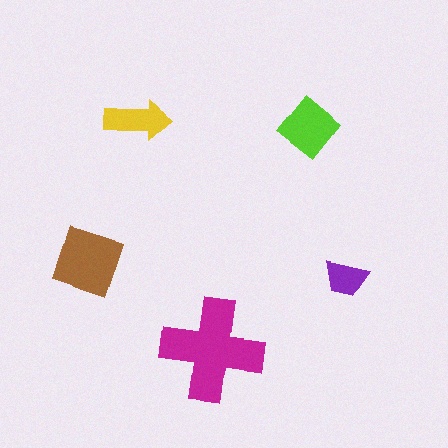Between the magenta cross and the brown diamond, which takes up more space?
The magenta cross.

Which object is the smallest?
The purple trapezoid.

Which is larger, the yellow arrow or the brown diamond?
The brown diamond.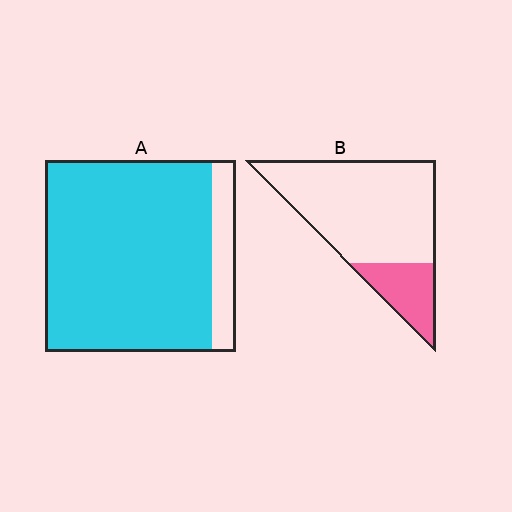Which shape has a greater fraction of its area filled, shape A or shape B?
Shape A.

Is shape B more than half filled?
No.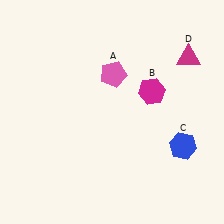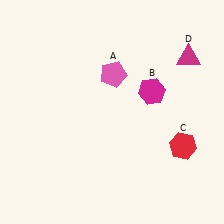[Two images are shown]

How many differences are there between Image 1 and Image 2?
There is 1 difference between the two images.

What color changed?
The hexagon (C) changed from blue in Image 1 to red in Image 2.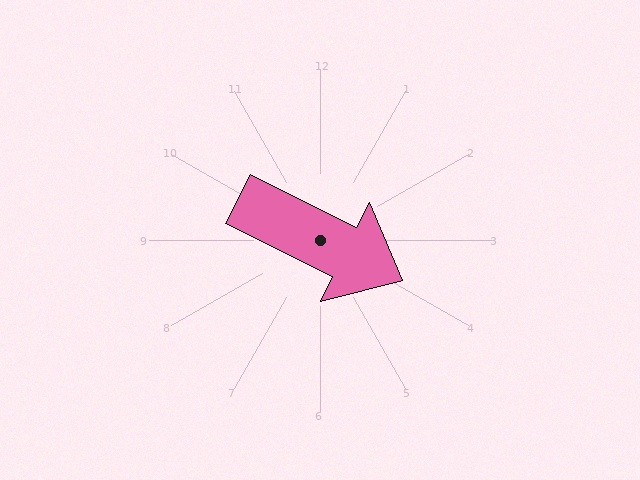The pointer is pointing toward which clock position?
Roughly 4 o'clock.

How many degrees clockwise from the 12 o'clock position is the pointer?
Approximately 116 degrees.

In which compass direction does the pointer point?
Southeast.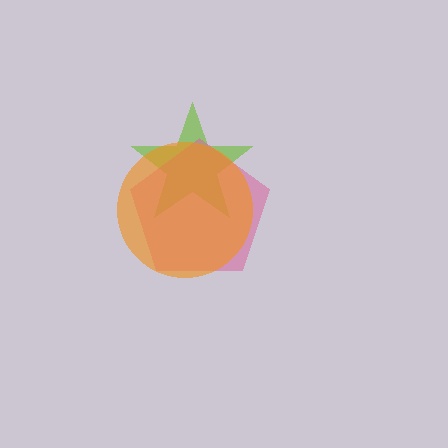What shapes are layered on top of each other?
The layered shapes are: a lime star, a pink pentagon, an orange circle.